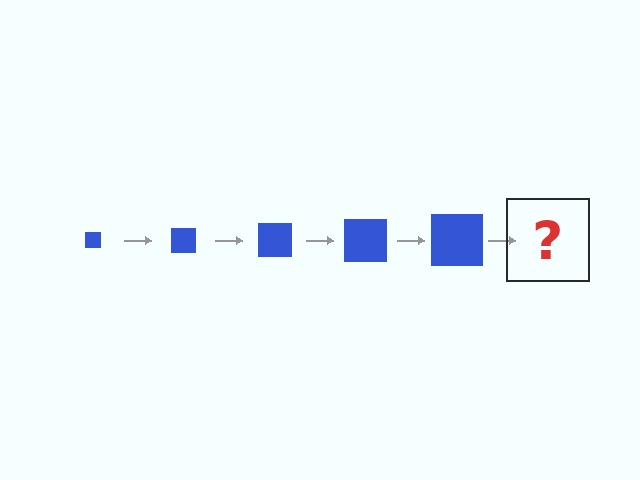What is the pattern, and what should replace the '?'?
The pattern is that the square gets progressively larger each step. The '?' should be a blue square, larger than the previous one.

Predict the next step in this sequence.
The next step is a blue square, larger than the previous one.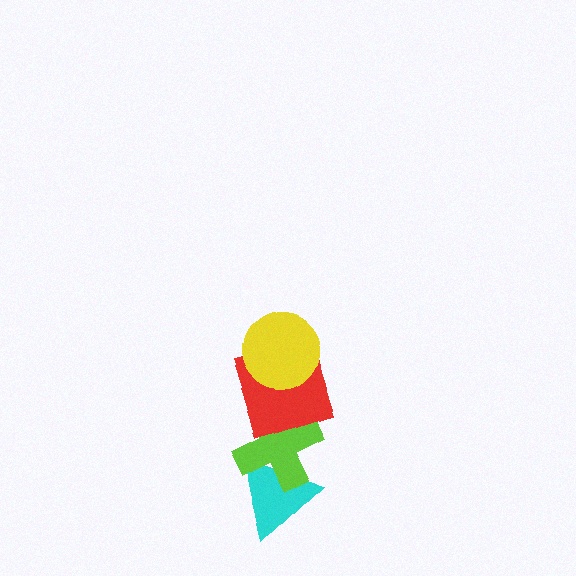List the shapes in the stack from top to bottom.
From top to bottom: the yellow circle, the red square, the lime cross, the cyan triangle.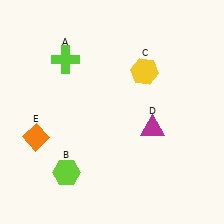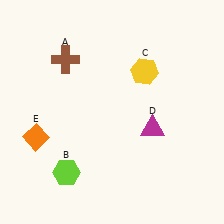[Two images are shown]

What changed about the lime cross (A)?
In Image 1, A is lime. In Image 2, it changed to brown.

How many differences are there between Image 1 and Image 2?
There is 1 difference between the two images.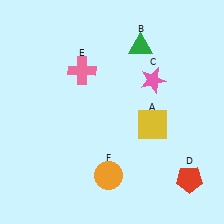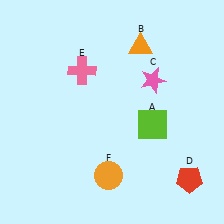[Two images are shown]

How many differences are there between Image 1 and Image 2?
There are 2 differences between the two images.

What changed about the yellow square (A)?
In Image 1, A is yellow. In Image 2, it changed to lime.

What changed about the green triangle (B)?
In Image 1, B is green. In Image 2, it changed to orange.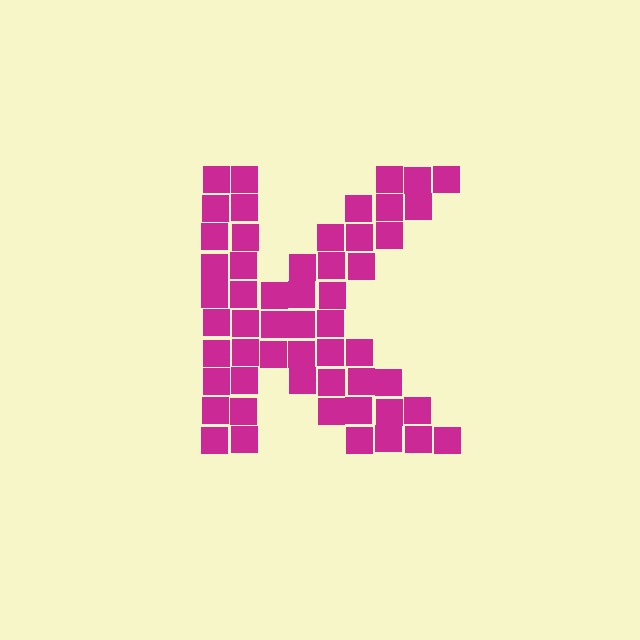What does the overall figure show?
The overall figure shows the letter K.